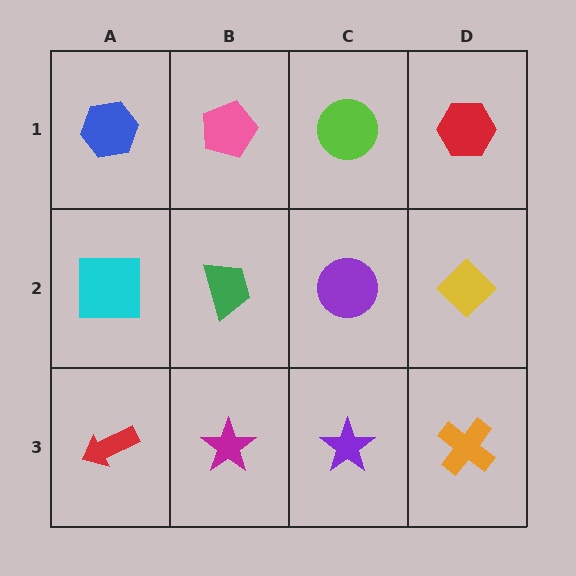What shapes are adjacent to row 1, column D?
A yellow diamond (row 2, column D), a lime circle (row 1, column C).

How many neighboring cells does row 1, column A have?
2.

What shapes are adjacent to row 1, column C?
A purple circle (row 2, column C), a pink pentagon (row 1, column B), a red hexagon (row 1, column D).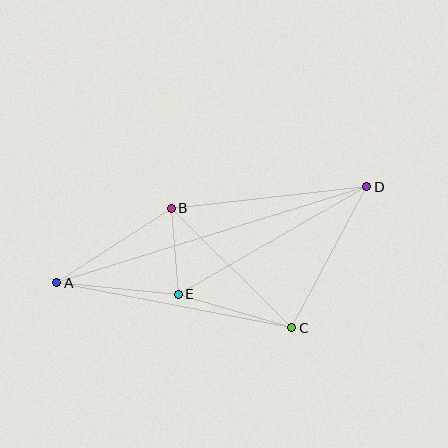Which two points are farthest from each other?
Points A and D are farthest from each other.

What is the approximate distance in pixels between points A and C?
The distance between A and C is approximately 239 pixels.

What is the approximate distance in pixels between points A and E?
The distance between A and E is approximately 122 pixels.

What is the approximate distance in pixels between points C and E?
The distance between C and E is approximately 118 pixels.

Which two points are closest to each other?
Points B and E are closest to each other.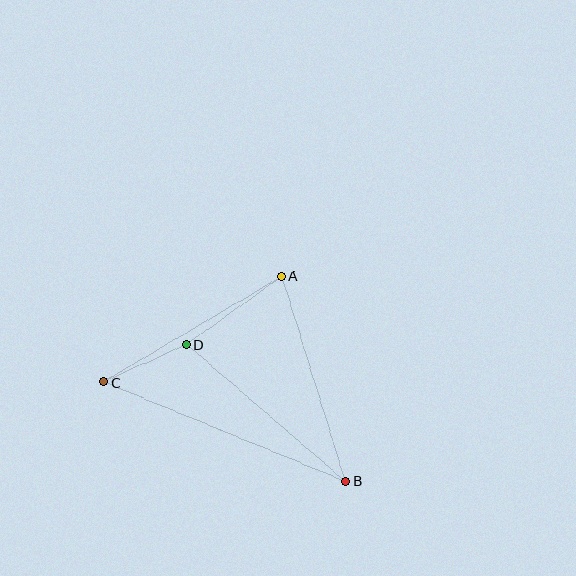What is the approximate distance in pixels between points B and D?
The distance between B and D is approximately 210 pixels.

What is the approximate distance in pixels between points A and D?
The distance between A and D is approximately 117 pixels.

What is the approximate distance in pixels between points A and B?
The distance between A and B is approximately 215 pixels.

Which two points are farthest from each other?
Points B and C are farthest from each other.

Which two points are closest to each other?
Points C and D are closest to each other.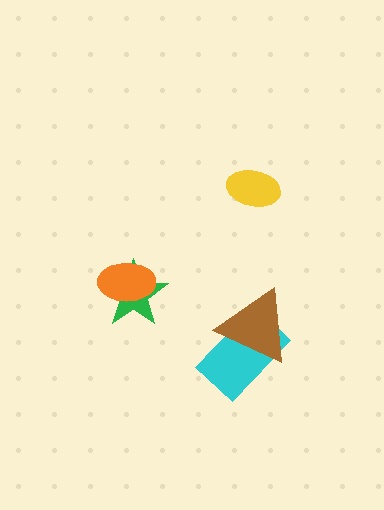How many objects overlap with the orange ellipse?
1 object overlaps with the orange ellipse.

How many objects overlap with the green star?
1 object overlaps with the green star.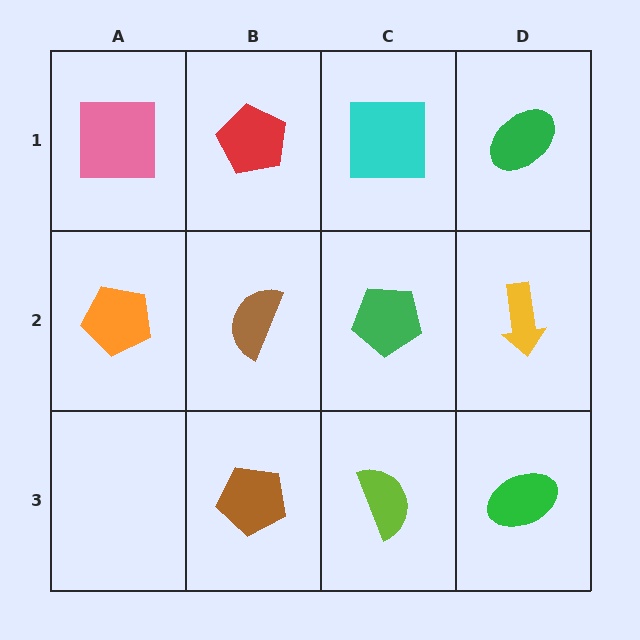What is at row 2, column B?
A brown semicircle.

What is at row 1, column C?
A cyan square.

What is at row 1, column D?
A green ellipse.